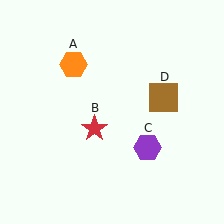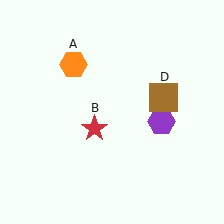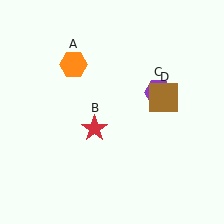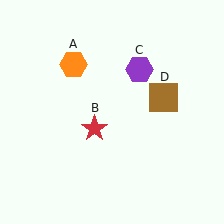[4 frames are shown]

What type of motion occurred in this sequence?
The purple hexagon (object C) rotated counterclockwise around the center of the scene.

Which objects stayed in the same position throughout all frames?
Orange hexagon (object A) and red star (object B) and brown square (object D) remained stationary.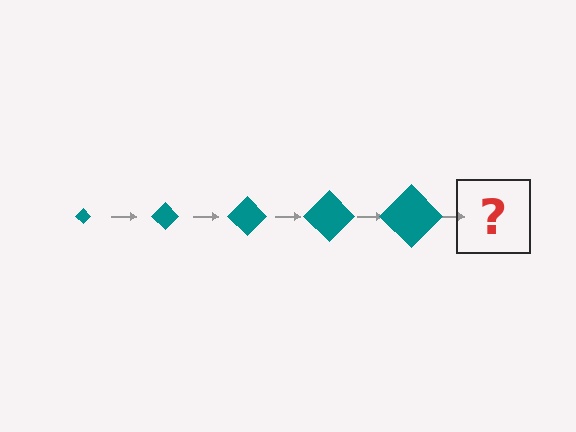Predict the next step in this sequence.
The next step is a teal diamond, larger than the previous one.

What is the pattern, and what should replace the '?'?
The pattern is that the diamond gets progressively larger each step. The '?' should be a teal diamond, larger than the previous one.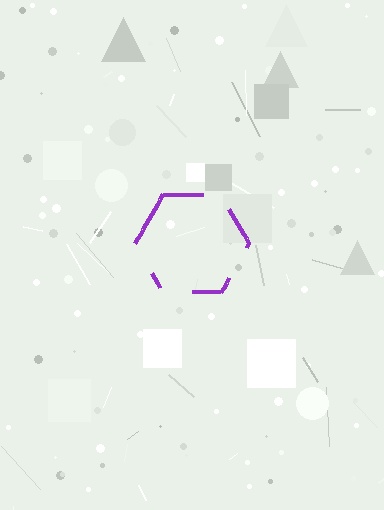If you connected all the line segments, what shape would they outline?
They would outline a hexagon.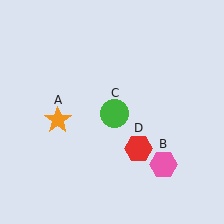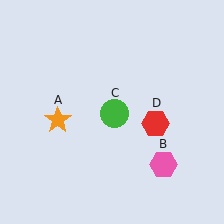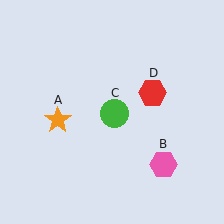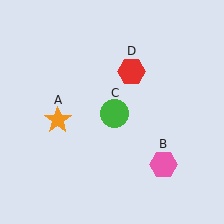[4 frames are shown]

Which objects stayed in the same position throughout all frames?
Orange star (object A) and pink hexagon (object B) and green circle (object C) remained stationary.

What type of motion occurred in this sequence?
The red hexagon (object D) rotated counterclockwise around the center of the scene.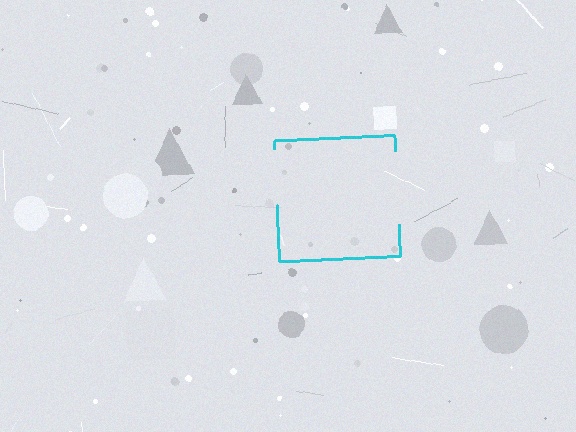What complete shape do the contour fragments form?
The contour fragments form a square.